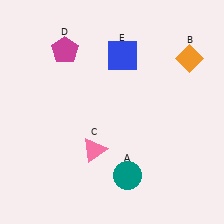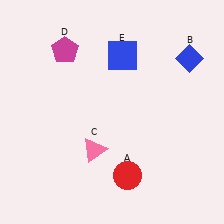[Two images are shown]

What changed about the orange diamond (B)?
In Image 1, B is orange. In Image 2, it changed to blue.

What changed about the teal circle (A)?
In Image 1, A is teal. In Image 2, it changed to red.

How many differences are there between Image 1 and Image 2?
There are 2 differences between the two images.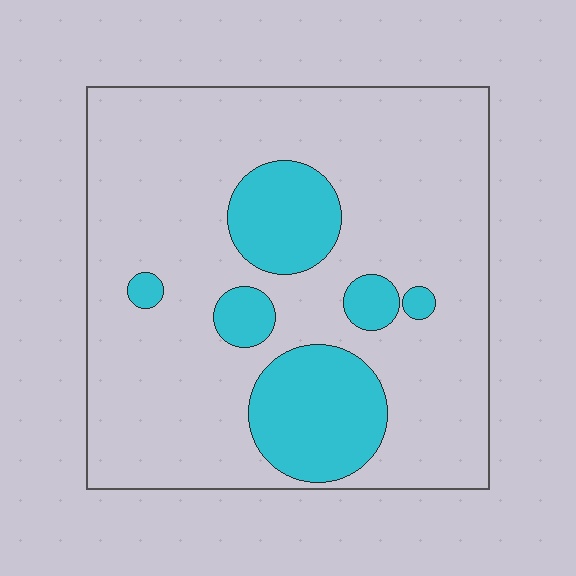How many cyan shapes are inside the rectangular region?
6.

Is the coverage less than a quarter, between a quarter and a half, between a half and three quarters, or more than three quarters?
Less than a quarter.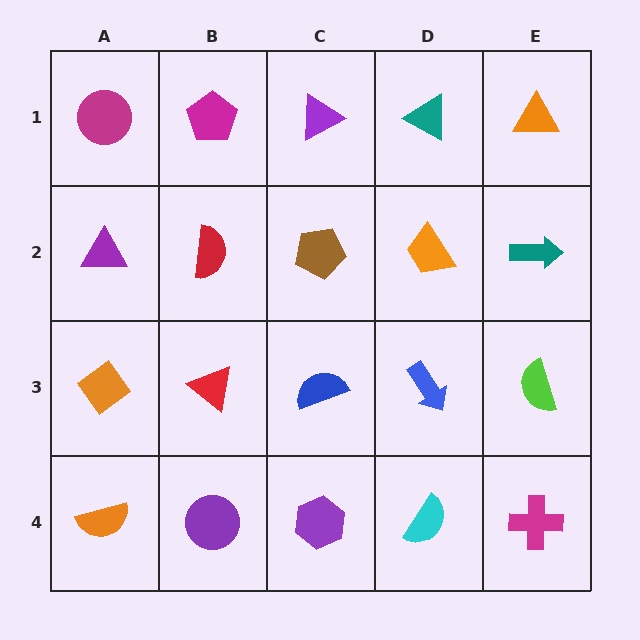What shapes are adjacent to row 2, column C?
A purple triangle (row 1, column C), a blue semicircle (row 3, column C), a red semicircle (row 2, column B), an orange trapezoid (row 2, column D).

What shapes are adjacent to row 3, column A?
A purple triangle (row 2, column A), an orange semicircle (row 4, column A), a red triangle (row 3, column B).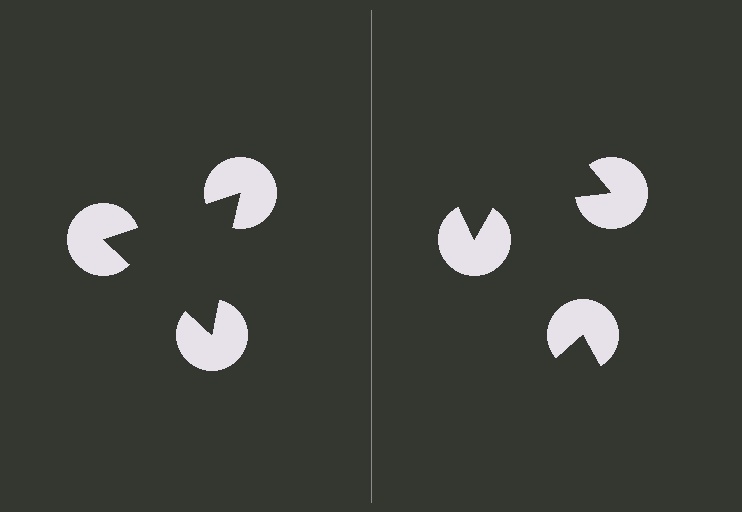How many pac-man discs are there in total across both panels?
6 — 3 on each side.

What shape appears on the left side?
An illusory triangle.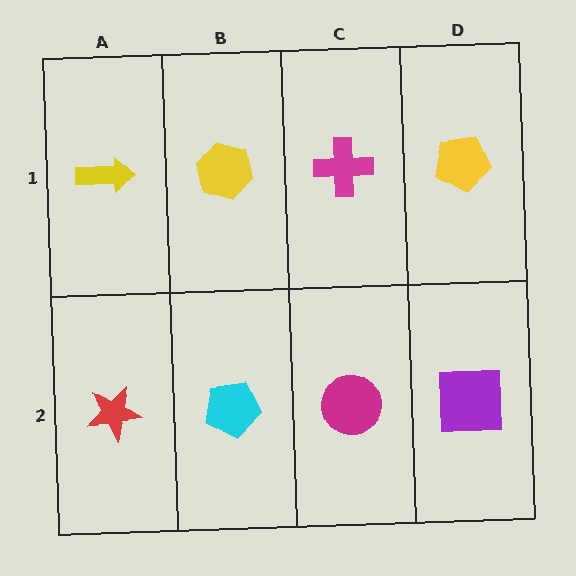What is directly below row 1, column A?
A red star.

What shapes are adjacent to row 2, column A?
A yellow arrow (row 1, column A), a cyan pentagon (row 2, column B).